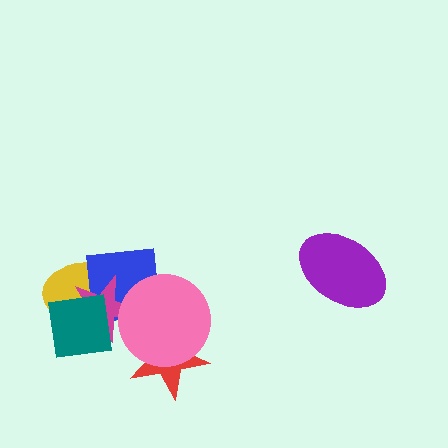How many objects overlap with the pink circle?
4 objects overlap with the pink circle.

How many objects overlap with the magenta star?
4 objects overlap with the magenta star.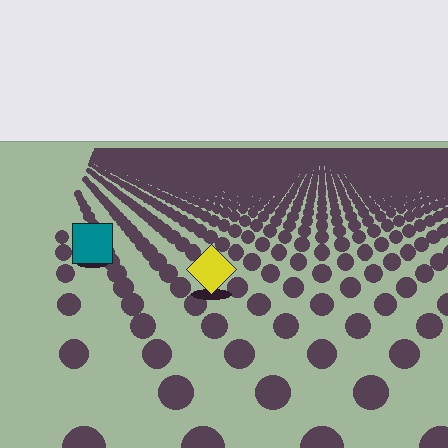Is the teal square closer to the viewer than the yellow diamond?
No. The yellow diamond is closer — you can tell from the texture gradient: the ground texture is coarser near it.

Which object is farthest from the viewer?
The teal square is farthest from the viewer. It appears smaller and the ground texture around it is denser.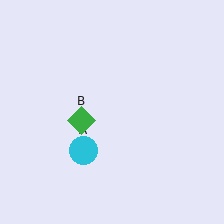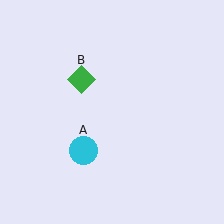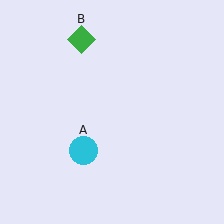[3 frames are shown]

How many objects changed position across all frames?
1 object changed position: green diamond (object B).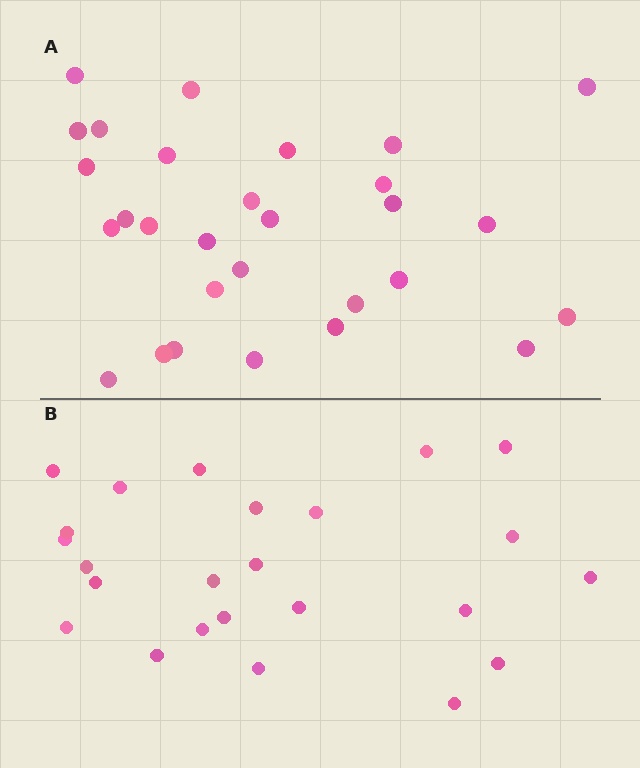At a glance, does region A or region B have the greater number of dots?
Region A (the top region) has more dots.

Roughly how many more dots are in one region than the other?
Region A has about 5 more dots than region B.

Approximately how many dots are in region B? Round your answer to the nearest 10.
About 20 dots. (The exact count is 24, which rounds to 20.)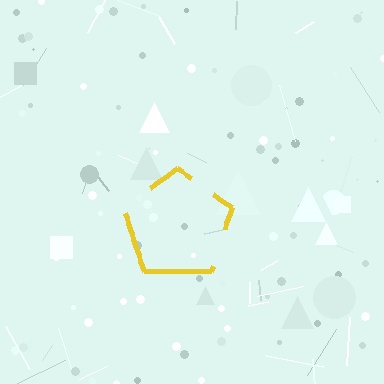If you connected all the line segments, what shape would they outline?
They would outline a pentagon.